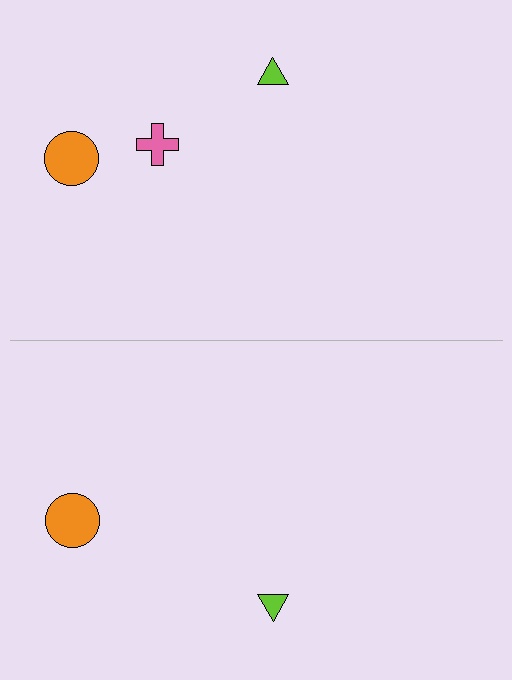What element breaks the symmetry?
A pink cross is missing from the bottom side.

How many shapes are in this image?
There are 5 shapes in this image.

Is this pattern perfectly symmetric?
No, the pattern is not perfectly symmetric. A pink cross is missing from the bottom side.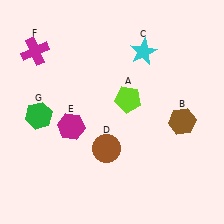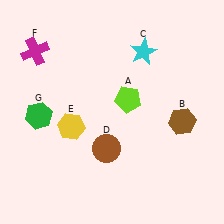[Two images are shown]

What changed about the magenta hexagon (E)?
In Image 1, E is magenta. In Image 2, it changed to yellow.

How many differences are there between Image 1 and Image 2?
There is 1 difference between the two images.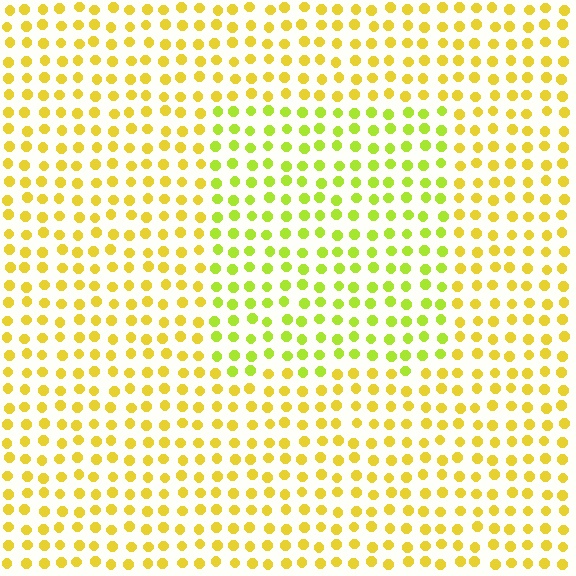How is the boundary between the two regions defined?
The boundary is defined purely by a slight shift in hue (about 29 degrees). Spacing, size, and orientation are identical on both sides.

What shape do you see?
I see a rectangle.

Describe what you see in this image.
The image is filled with small yellow elements in a uniform arrangement. A rectangle-shaped region is visible where the elements are tinted to a slightly different hue, forming a subtle color boundary.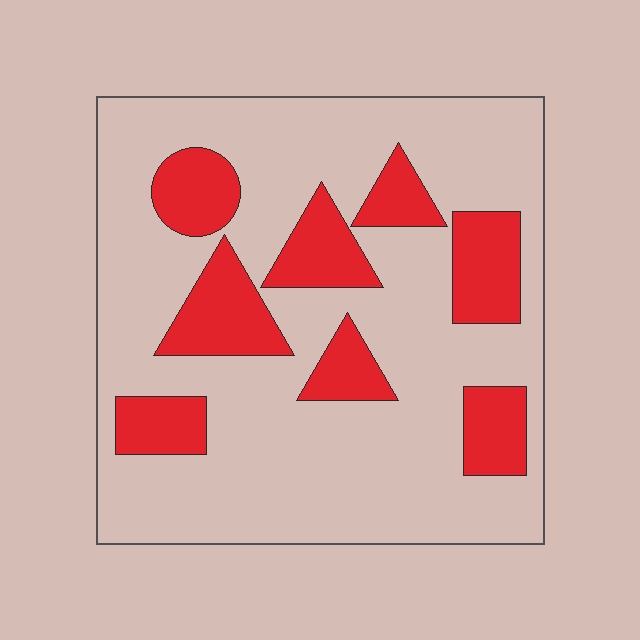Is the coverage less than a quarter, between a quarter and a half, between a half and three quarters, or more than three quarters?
Less than a quarter.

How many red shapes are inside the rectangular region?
8.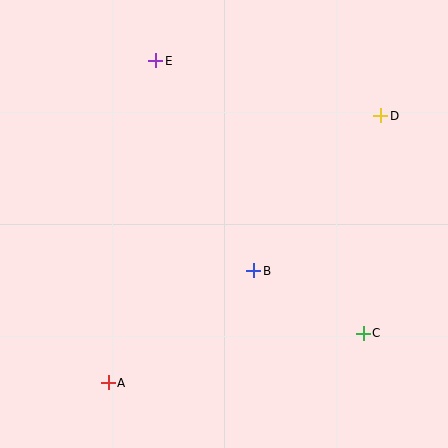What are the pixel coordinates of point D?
Point D is at (381, 116).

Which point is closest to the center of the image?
Point B at (254, 271) is closest to the center.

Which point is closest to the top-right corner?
Point D is closest to the top-right corner.